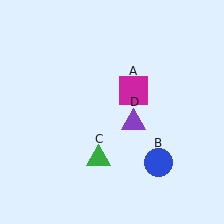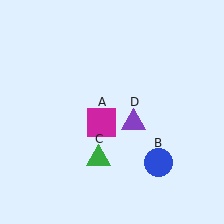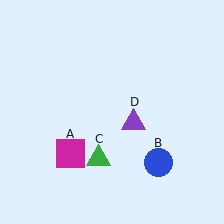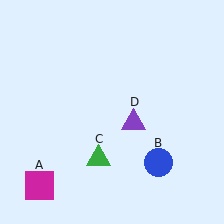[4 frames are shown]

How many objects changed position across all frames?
1 object changed position: magenta square (object A).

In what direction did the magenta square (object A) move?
The magenta square (object A) moved down and to the left.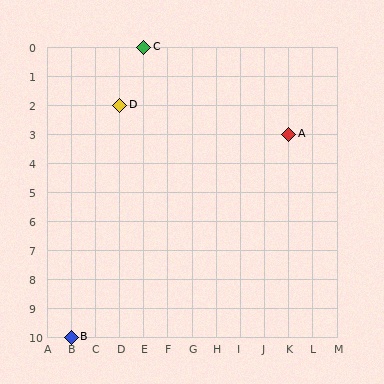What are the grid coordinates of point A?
Point A is at grid coordinates (K, 3).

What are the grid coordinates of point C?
Point C is at grid coordinates (E, 0).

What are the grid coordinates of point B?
Point B is at grid coordinates (B, 10).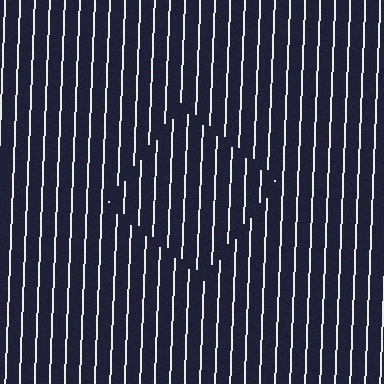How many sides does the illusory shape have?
4 sides — the line-ends trace a square.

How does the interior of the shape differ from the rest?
The interior of the shape contains the same grating, shifted by half a period — the contour is defined by the phase discontinuity where line-ends from the inner and outer gratings abut.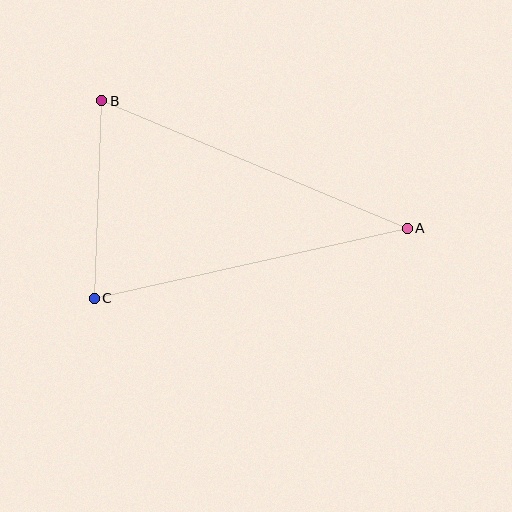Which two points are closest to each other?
Points B and C are closest to each other.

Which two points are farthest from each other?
Points A and B are farthest from each other.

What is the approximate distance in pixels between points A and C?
The distance between A and C is approximately 321 pixels.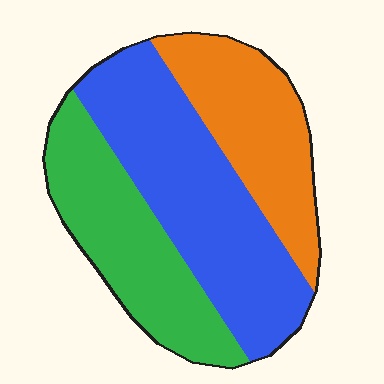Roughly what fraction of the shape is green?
Green takes up about one third (1/3) of the shape.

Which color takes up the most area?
Blue, at roughly 45%.